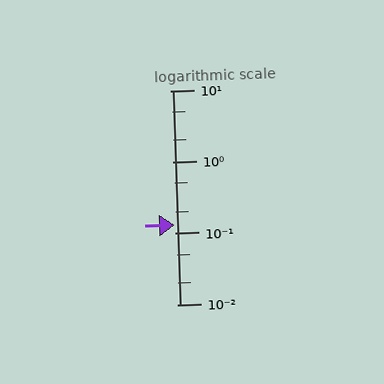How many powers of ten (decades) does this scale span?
The scale spans 3 decades, from 0.01 to 10.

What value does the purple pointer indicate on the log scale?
The pointer indicates approximately 0.13.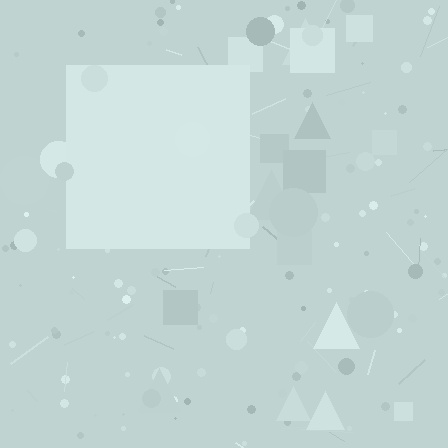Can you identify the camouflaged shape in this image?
The camouflaged shape is a square.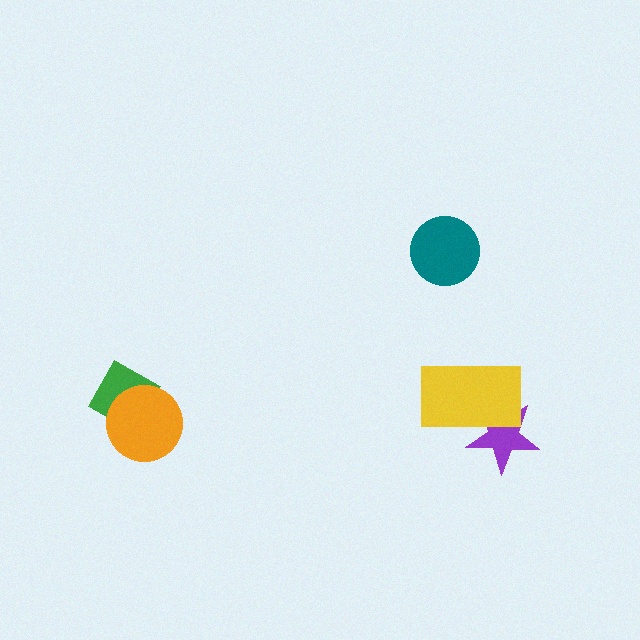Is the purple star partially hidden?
Yes, it is partially covered by another shape.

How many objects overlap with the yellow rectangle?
1 object overlaps with the yellow rectangle.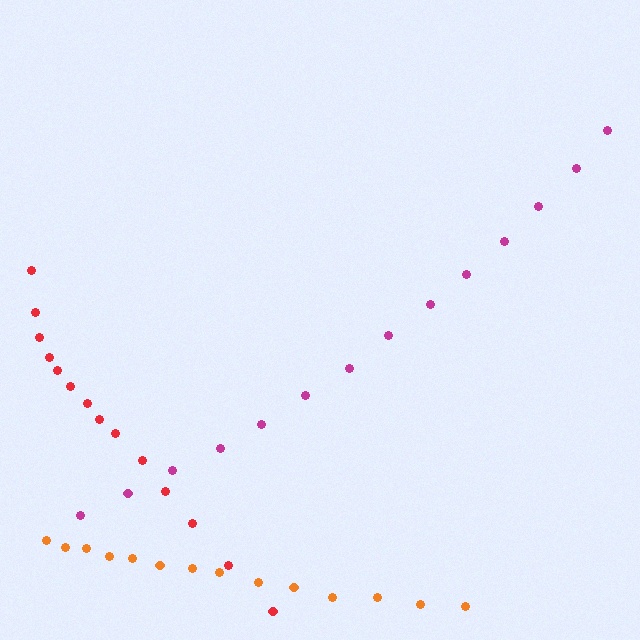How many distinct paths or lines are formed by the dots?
There are 3 distinct paths.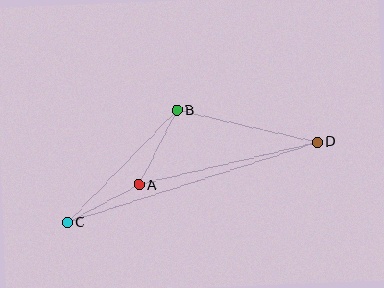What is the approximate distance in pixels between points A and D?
The distance between A and D is approximately 183 pixels.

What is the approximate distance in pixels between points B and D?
The distance between B and D is approximately 144 pixels.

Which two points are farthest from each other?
Points C and D are farthest from each other.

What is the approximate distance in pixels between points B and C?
The distance between B and C is approximately 157 pixels.